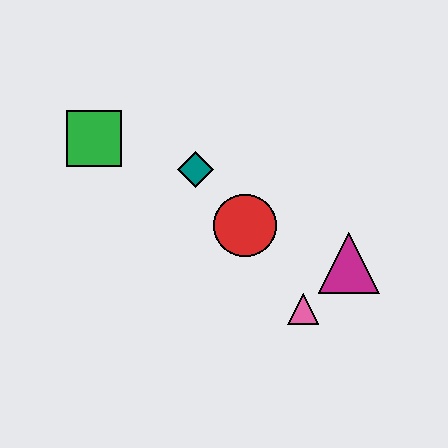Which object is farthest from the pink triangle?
The green square is farthest from the pink triangle.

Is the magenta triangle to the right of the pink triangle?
Yes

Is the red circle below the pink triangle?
No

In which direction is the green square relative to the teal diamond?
The green square is to the left of the teal diamond.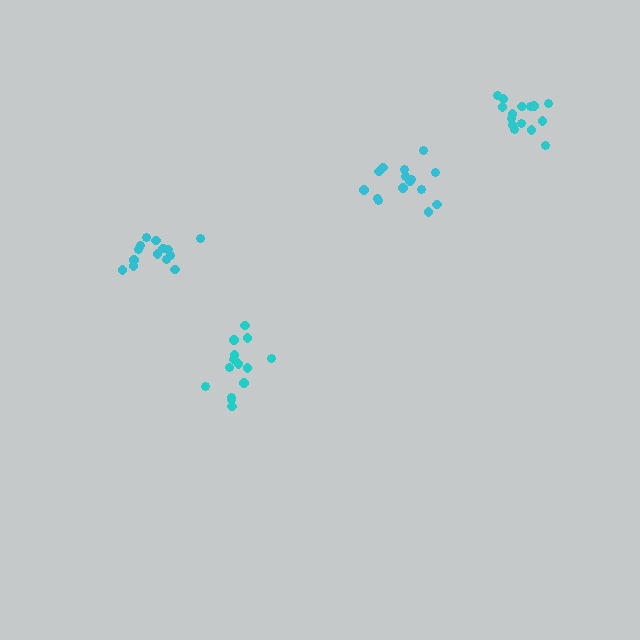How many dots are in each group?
Group 1: 14 dots, Group 2: 14 dots, Group 3: 15 dots, Group 4: 15 dots (58 total).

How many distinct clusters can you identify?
There are 4 distinct clusters.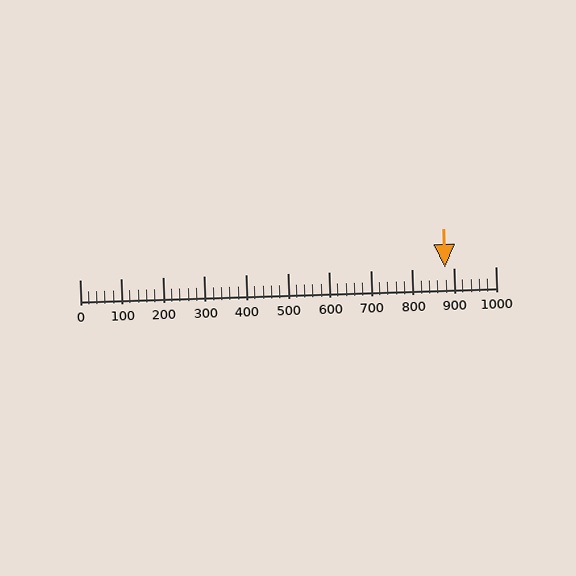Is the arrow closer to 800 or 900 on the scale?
The arrow is closer to 900.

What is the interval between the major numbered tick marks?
The major tick marks are spaced 100 units apart.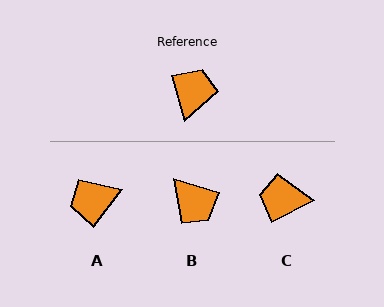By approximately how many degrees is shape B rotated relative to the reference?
Approximately 121 degrees clockwise.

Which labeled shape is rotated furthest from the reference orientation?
A, about 127 degrees away.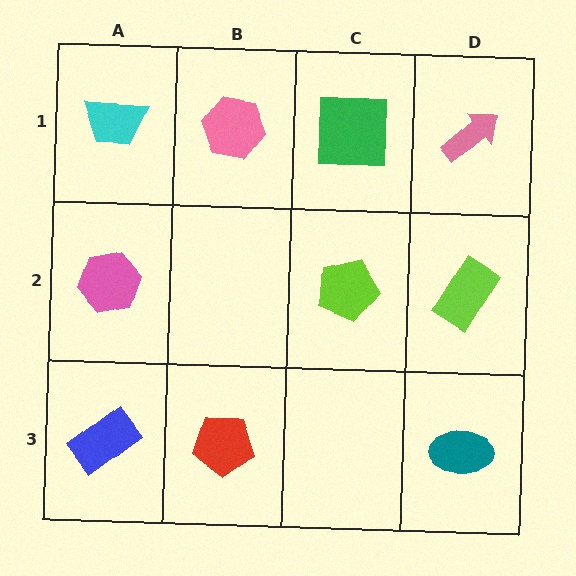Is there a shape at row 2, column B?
No, that cell is empty.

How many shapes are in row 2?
3 shapes.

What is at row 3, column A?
A blue rectangle.